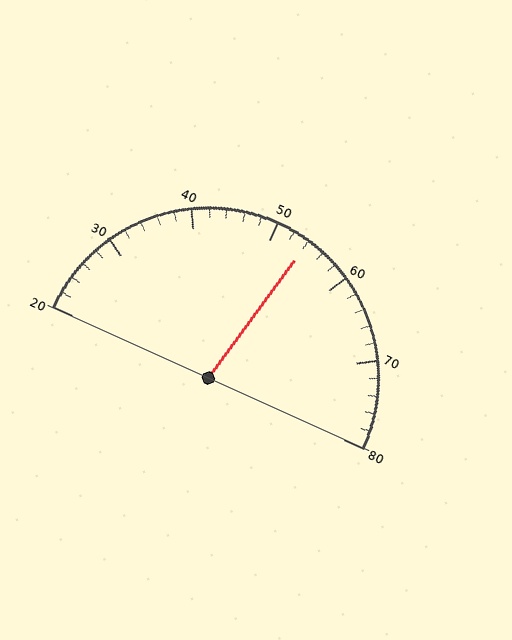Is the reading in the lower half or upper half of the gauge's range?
The reading is in the upper half of the range (20 to 80).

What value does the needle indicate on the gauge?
The needle indicates approximately 54.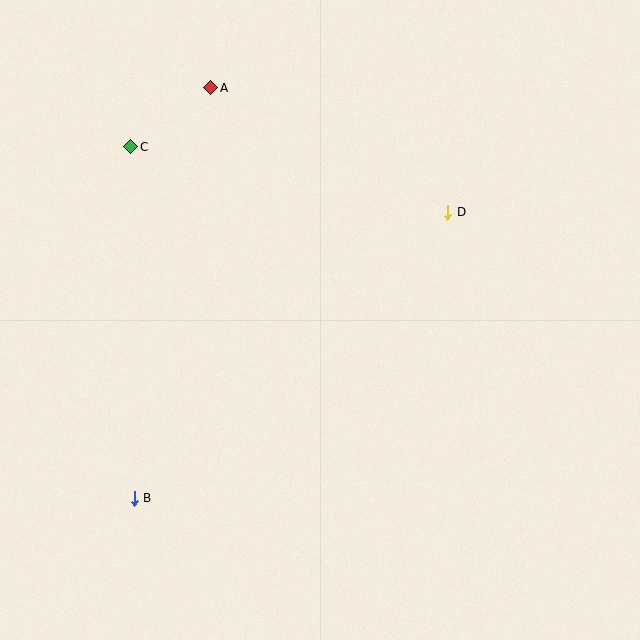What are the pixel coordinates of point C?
Point C is at (131, 147).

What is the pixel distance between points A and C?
The distance between A and C is 99 pixels.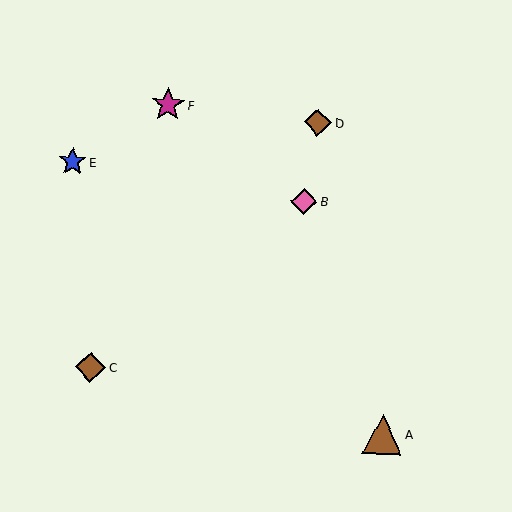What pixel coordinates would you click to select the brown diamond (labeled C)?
Click at (90, 367) to select the brown diamond C.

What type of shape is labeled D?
Shape D is a brown diamond.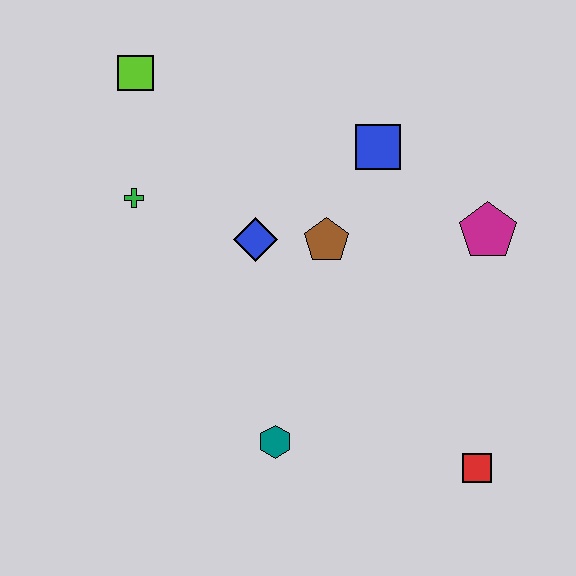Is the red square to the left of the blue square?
No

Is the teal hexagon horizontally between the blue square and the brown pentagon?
No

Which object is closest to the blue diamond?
The brown pentagon is closest to the blue diamond.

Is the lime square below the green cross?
No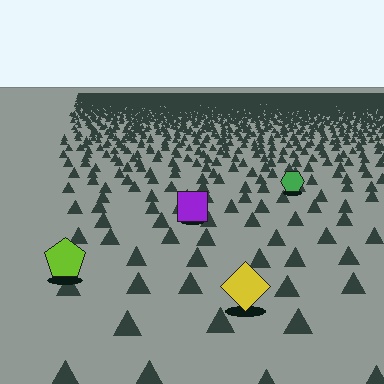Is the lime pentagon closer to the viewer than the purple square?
Yes. The lime pentagon is closer — you can tell from the texture gradient: the ground texture is coarser near it.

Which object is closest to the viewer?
The yellow diamond is closest. The texture marks near it are larger and more spread out.